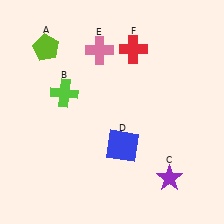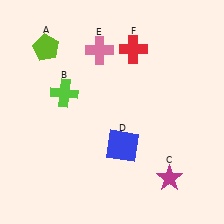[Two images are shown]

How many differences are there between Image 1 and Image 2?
There is 1 difference between the two images.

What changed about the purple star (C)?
In Image 1, C is purple. In Image 2, it changed to magenta.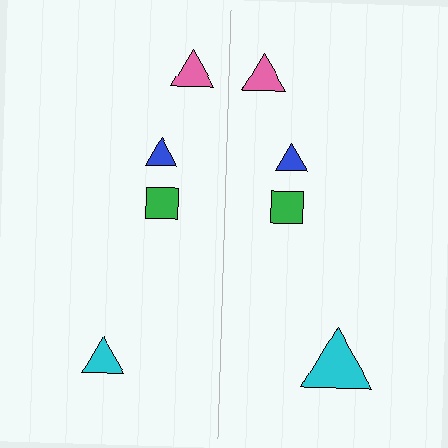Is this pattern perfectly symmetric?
No, the pattern is not perfectly symmetric. The cyan triangle on the right side has a different size than its mirror counterpart.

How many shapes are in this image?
There are 8 shapes in this image.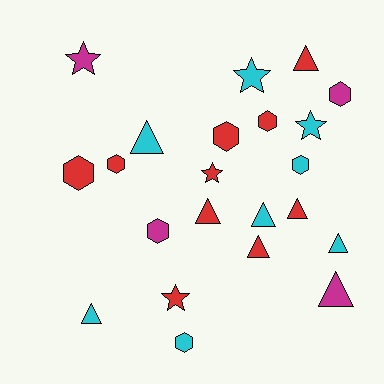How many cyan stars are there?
There are 2 cyan stars.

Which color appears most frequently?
Red, with 10 objects.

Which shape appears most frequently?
Triangle, with 9 objects.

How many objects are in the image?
There are 22 objects.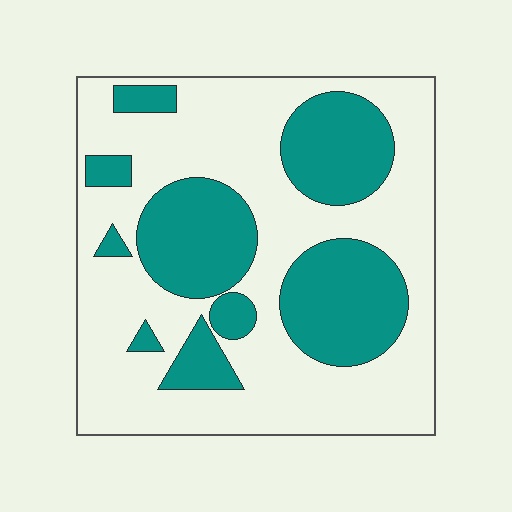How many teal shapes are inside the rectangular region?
9.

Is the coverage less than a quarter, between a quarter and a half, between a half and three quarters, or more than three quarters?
Between a quarter and a half.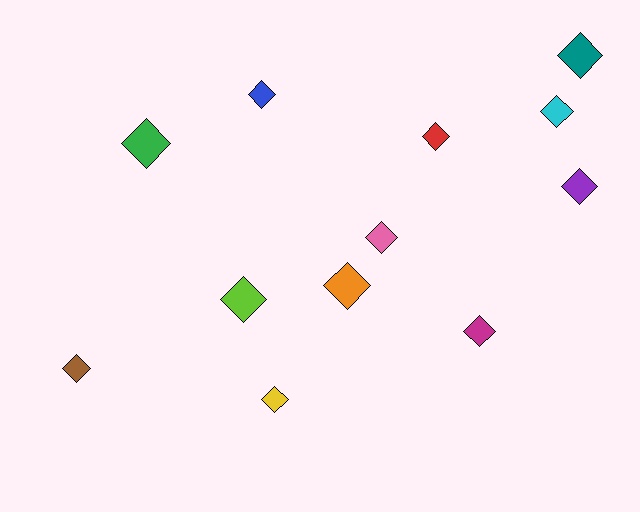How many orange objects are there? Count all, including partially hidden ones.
There is 1 orange object.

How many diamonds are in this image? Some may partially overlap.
There are 12 diamonds.